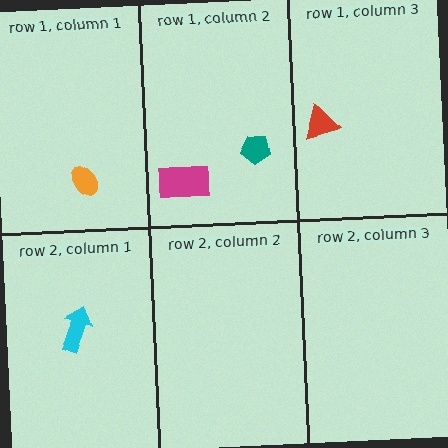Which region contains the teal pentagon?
The row 1, column 2 region.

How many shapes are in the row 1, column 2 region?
2.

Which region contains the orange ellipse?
The row 1, column 1 region.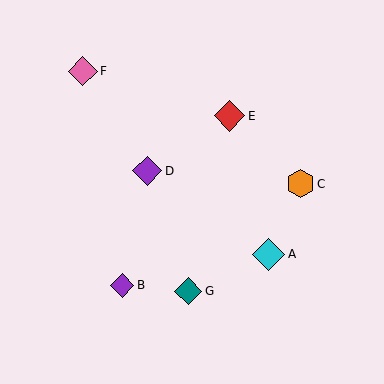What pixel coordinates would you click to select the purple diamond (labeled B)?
Click at (122, 285) to select the purple diamond B.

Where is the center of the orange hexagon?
The center of the orange hexagon is at (300, 184).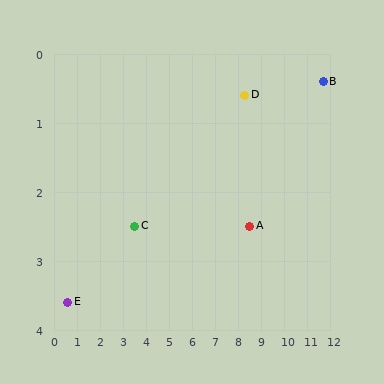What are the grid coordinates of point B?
Point B is at approximately (11.7, 0.4).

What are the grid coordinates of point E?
Point E is at approximately (0.6, 3.6).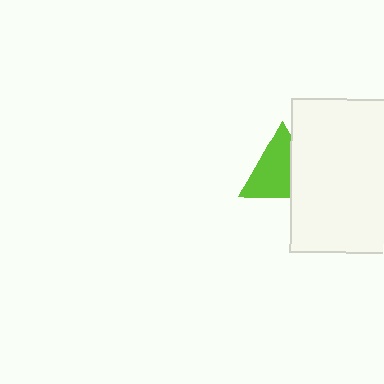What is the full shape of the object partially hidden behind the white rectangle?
The partially hidden object is a lime triangle.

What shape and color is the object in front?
The object in front is a white rectangle.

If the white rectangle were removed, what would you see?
You would see the complete lime triangle.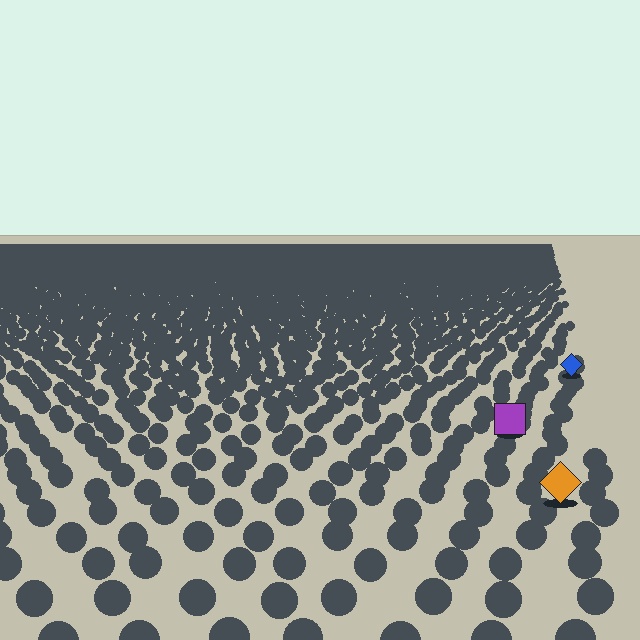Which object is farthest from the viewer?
The blue diamond is farthest from the viewer. It appears smaller and the ground texture around it is denser.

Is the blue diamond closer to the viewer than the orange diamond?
No. The orange diamond is closer — you can tell from the texture gradient: the ground texture is coarser near it.